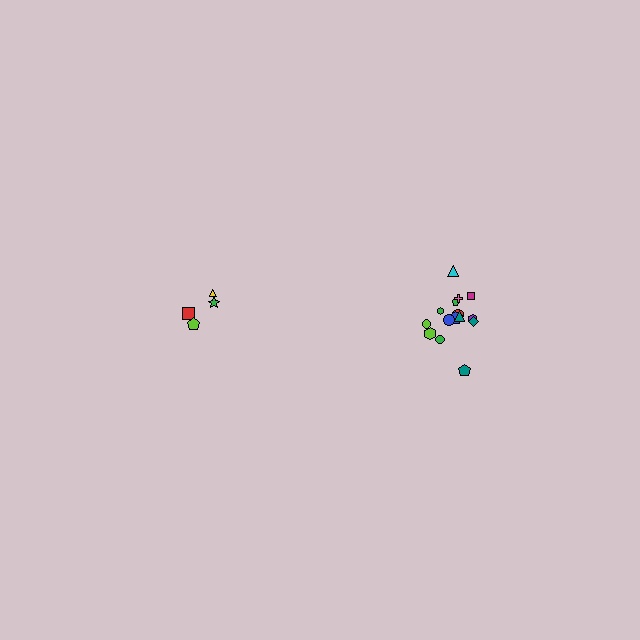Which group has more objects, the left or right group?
The right group.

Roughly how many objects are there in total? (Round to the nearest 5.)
Roughly 20 objects in total.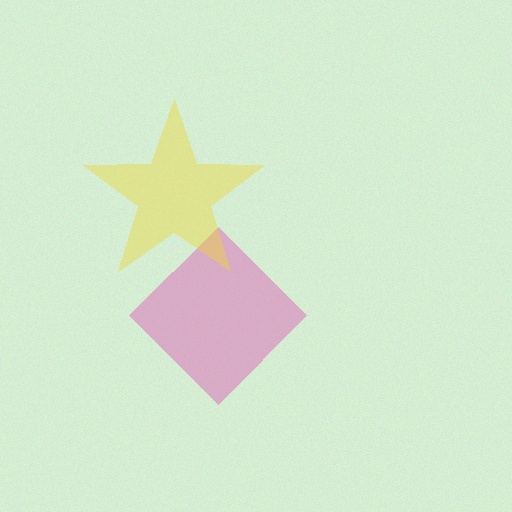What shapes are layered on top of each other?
The layered shapes are: a pink diamond, a yellow star.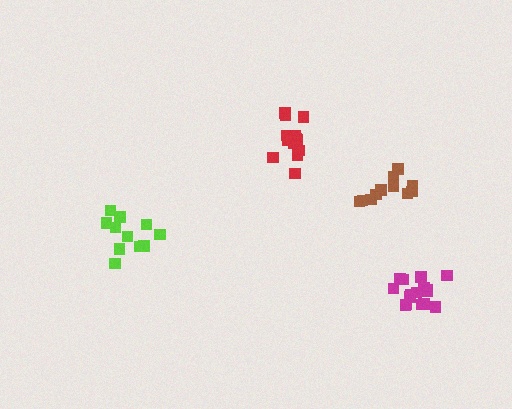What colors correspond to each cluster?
The clusters are colored: brown, lime, magenta, red.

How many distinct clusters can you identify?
There are 4 distinct clusters.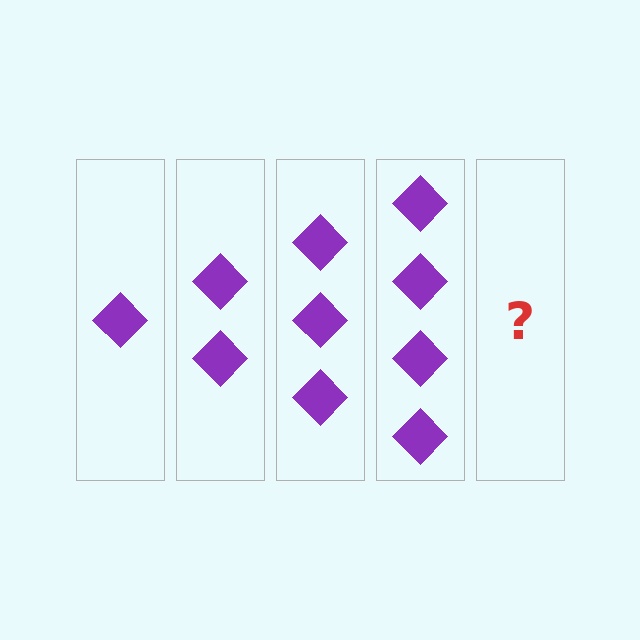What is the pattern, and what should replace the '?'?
The pattern is that each step adds one more diamond. The '?' should be 5 diamonds.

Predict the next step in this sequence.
The next step is 5 diamonds.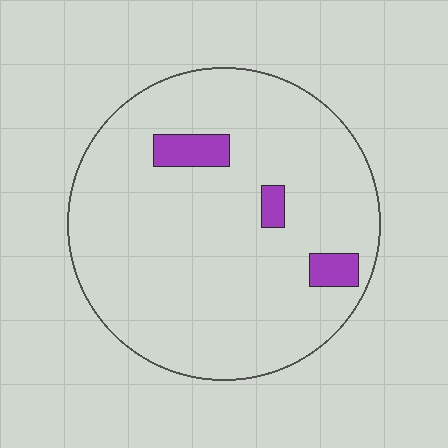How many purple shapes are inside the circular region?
3.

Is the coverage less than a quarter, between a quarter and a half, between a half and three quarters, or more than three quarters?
Less than a quarter.